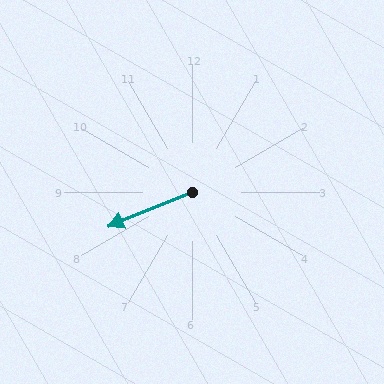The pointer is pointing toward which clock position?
Roughly 8 o'clock.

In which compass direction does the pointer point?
West.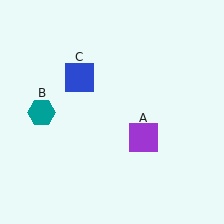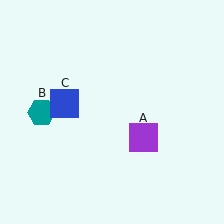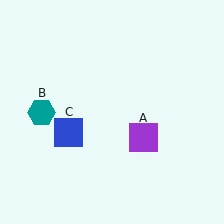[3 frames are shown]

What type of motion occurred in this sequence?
The blue square (object C) rotated counterclockwise around the center of the scene.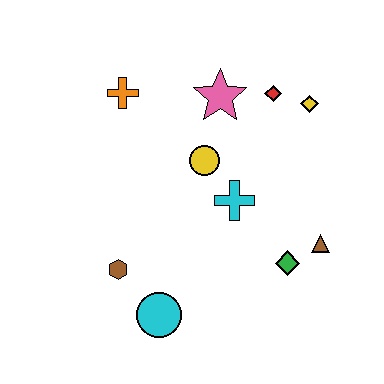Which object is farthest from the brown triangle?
The orange cross is farthest from the brown triangle.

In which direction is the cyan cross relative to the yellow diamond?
The cyan cross is below the yellow diamond.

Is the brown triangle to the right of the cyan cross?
Yes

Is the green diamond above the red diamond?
No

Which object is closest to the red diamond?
The yellow diamond is closest to the red diamond.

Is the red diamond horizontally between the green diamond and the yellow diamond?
No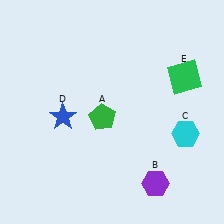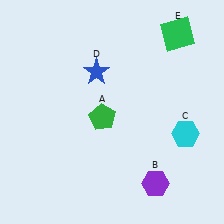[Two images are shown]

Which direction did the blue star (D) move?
The blue star (D) moved up.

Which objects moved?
The objects that moved are: the blue star (D), the green square (E).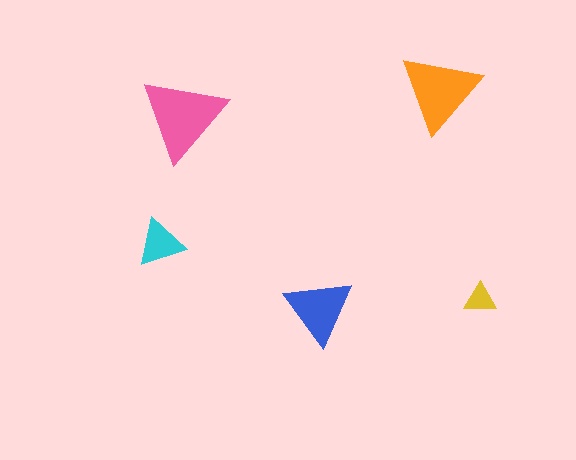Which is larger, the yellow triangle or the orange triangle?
The orange one.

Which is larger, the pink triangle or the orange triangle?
The pink one.